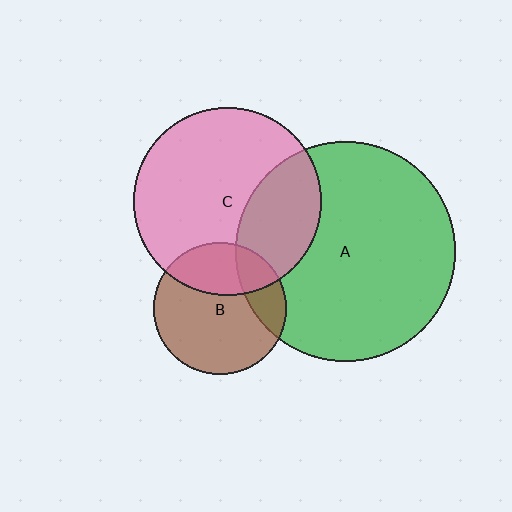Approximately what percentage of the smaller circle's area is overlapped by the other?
Approximately 30%.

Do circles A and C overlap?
Yes.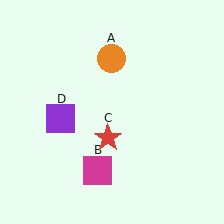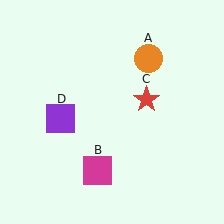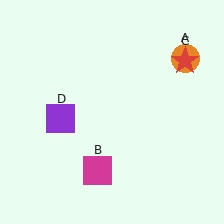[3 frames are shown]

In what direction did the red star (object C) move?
The red star (object C) moved up and to the right.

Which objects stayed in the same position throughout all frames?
Magenta square (object B) and purple square (object D) remained stationary.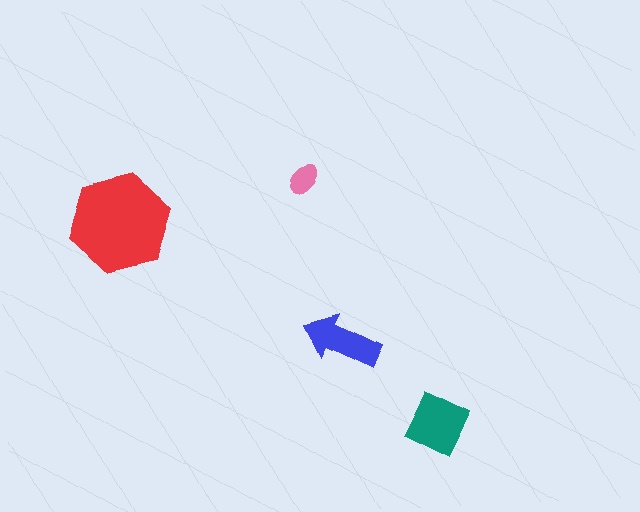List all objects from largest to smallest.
The red hexagon, the teal square, the blue arrow, the pink ellipse.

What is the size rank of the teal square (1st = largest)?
2nd.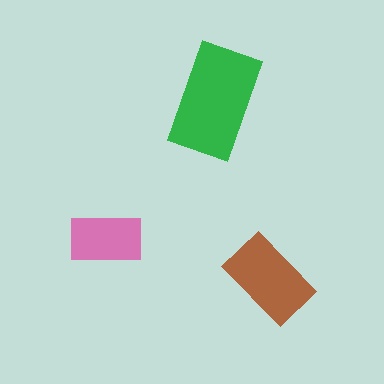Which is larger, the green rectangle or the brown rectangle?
The green one.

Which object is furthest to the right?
The brown rectangle is rightmost.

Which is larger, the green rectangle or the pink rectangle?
The green one.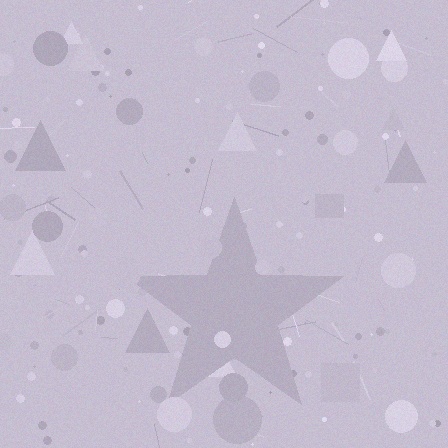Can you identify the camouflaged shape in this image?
The camouflaged shape is a star.